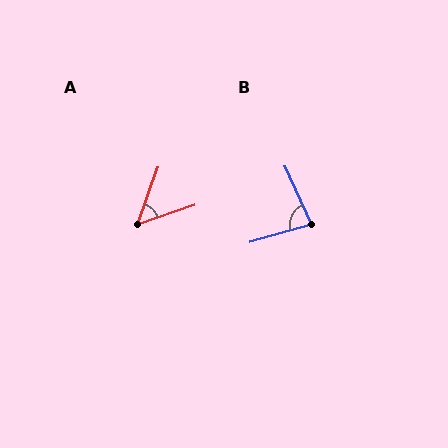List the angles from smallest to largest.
A (52°), B (82°).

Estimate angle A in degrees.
Approximately 52 degrees.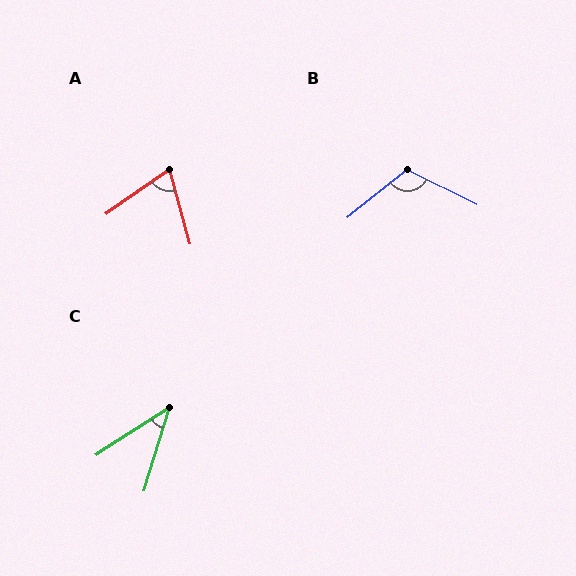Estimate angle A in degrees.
Approximately 71 degrees.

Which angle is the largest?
B, at approximately 114 degrees.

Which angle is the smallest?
C, at approximately 40 degrees.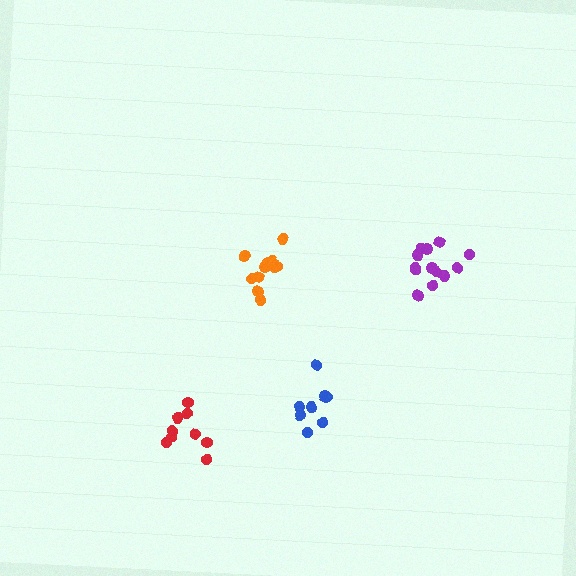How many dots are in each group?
Group 1: 12 dots, Group 2: 8 dots, Group 3: 13 dots, Group 4: 9 dots (42 total).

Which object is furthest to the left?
The red cluster is leftmost.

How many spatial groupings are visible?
There are 4 spatial groupings.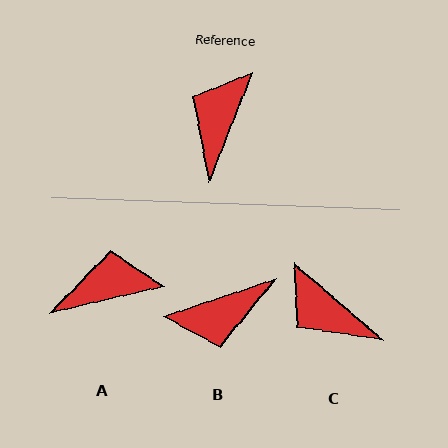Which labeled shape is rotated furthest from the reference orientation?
B, about 130 degrees away.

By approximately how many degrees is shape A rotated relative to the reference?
Approximately 55 degrees clockwise.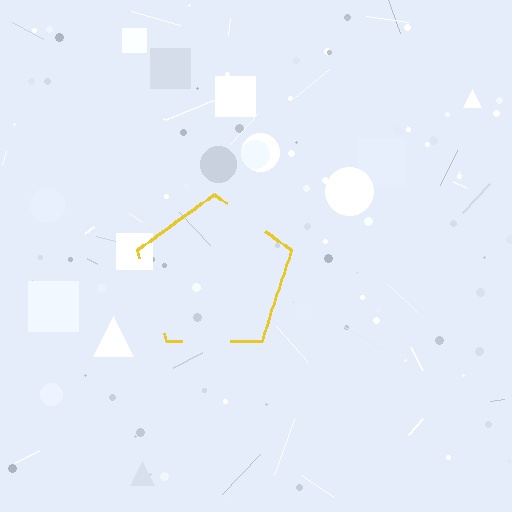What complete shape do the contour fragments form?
The contour fragments form a pentagon.